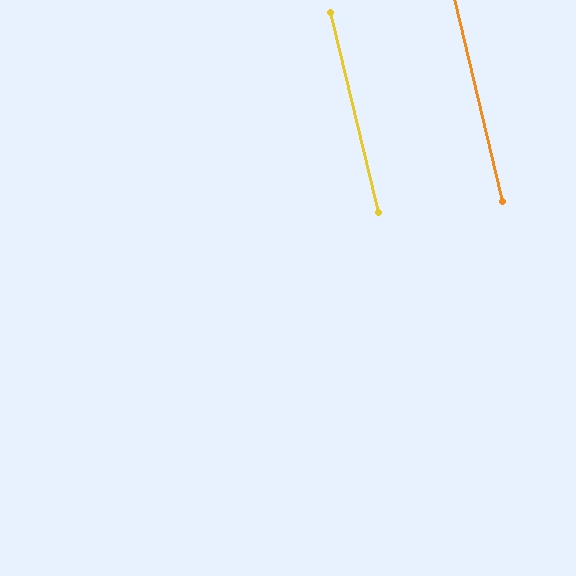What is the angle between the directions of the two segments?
Approximately 0 degrees.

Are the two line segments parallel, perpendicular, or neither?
Parallel — their directions differ by only 0.2°.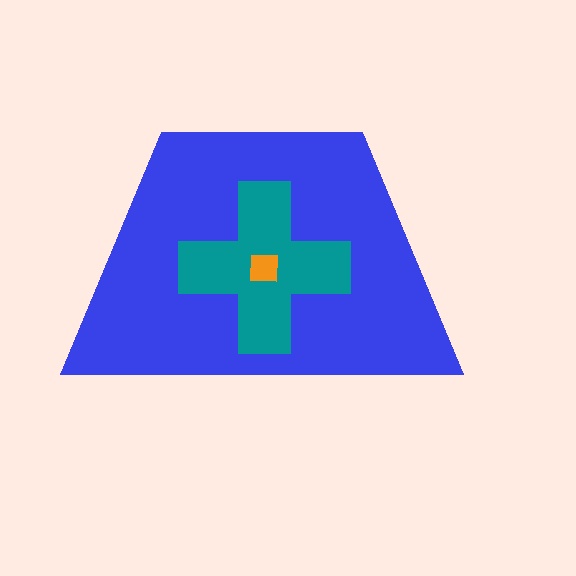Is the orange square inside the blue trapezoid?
Yes.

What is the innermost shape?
The orange square.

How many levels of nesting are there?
3.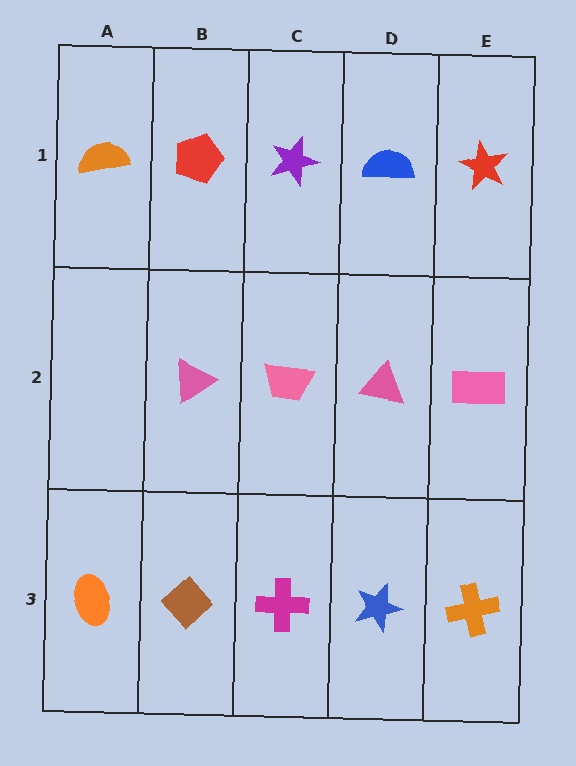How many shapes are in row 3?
5 shapes.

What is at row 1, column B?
A red pentagon.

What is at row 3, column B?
A brown diamond.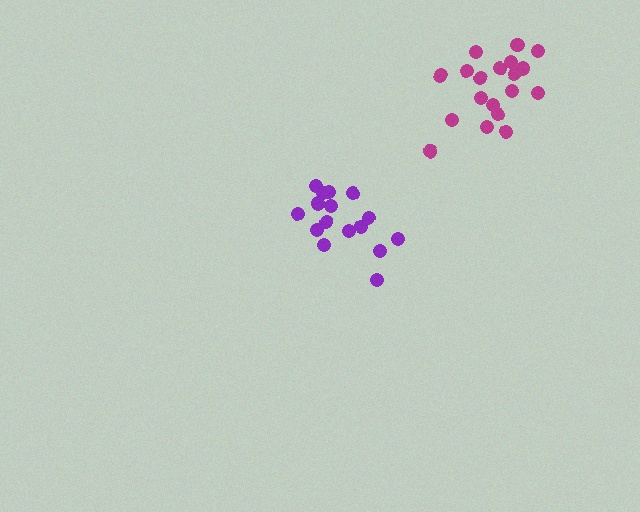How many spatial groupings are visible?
There are 2 spatial groupings.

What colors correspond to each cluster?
The clusters are colored: magenta, purple.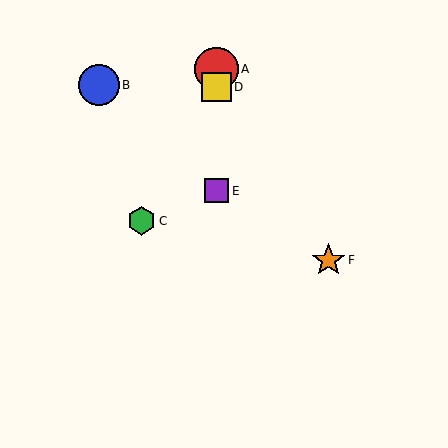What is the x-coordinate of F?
Object F is at x≈329.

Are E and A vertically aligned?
Yes, both are at x≈217.